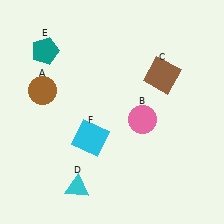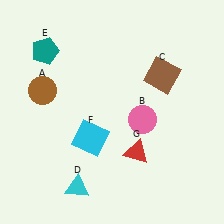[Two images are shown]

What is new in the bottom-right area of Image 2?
A red triangle (G) was added in the bottom-right area of Image 2.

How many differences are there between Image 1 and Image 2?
There is 1 difference between the two images.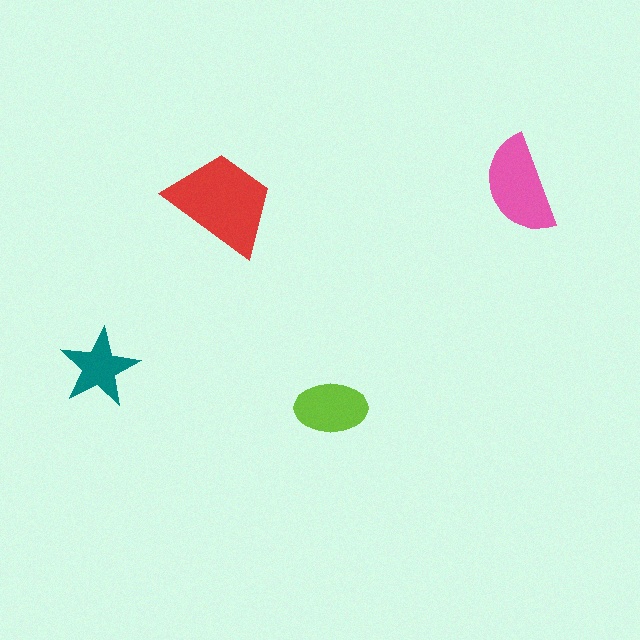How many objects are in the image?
There are 4 objects in the image.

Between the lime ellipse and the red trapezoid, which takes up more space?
The red trapezoid.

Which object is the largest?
The red trapezoid.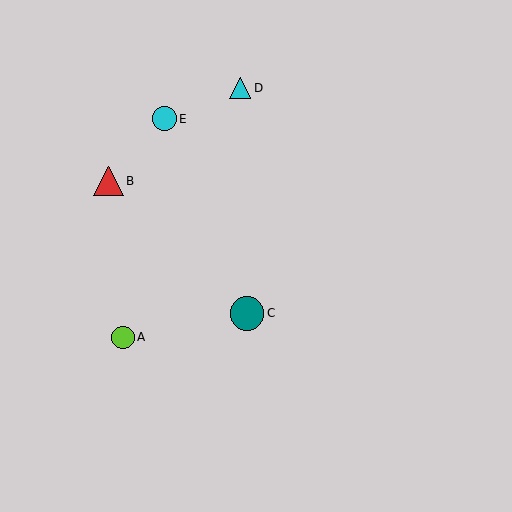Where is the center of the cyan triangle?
The center of the cyan triangle is at (240, 88).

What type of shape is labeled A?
Shape A is a lime circle.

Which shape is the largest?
The teal circle (labeled C) is the largest.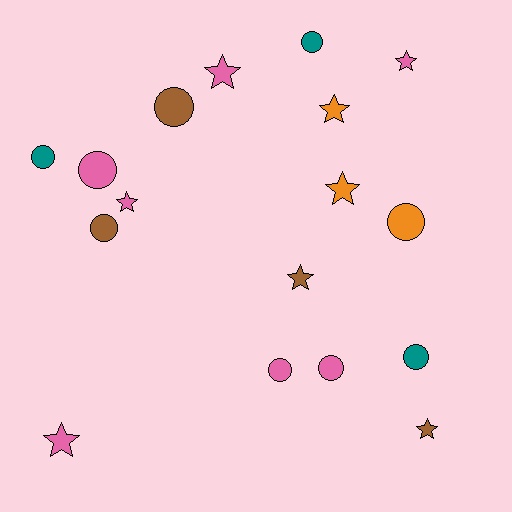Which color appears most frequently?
Pink, with 7 objects.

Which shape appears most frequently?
Circle, with 9 objects.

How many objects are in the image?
There are 17 objects.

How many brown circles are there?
There are 2 brown circles.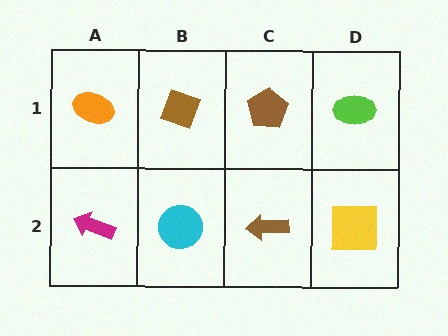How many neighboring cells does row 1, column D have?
2.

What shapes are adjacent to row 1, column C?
A brown arrow (row 2, column C), a brown diamond (row 1, column B), a lime ellipse (row 1, column D).